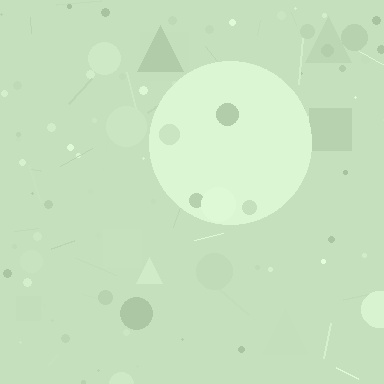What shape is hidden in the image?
A circle is hidden in the image.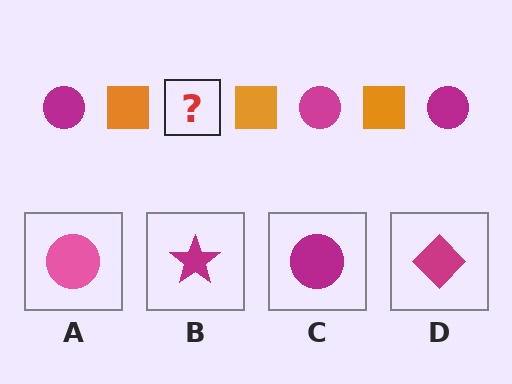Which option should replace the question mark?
Option C.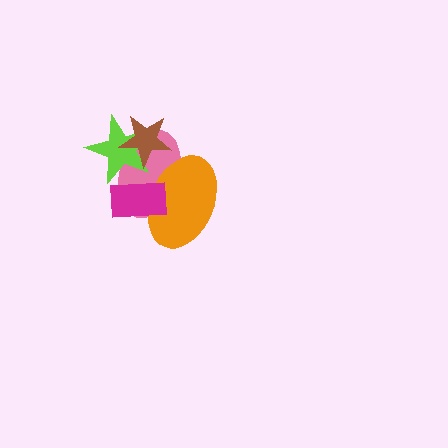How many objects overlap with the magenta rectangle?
3 objects overlap with the magenta rectangle.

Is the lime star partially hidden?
Yes, it is partially covered by another shape.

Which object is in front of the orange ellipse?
The magenta rectangle is in front of the orange ellipse.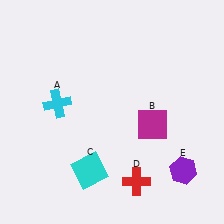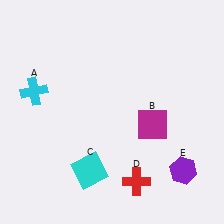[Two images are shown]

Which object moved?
The cyan cross (A) moved left.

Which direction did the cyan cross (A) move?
The cyan cross (A) moved left.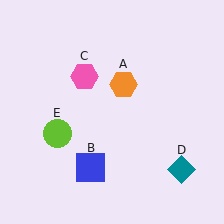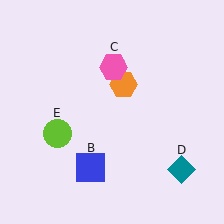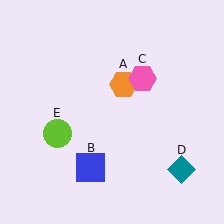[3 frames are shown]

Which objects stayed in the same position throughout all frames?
Orange hexagon (object A) and blue square (object B) and teal diamond (object D) and lime circle (object E) remained stationary.